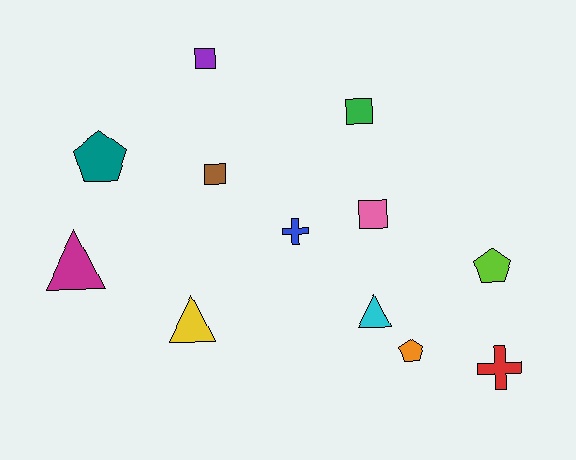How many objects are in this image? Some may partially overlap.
There are 12 objects.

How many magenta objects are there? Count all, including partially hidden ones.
There is 1 magenta object.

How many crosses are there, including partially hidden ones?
There are 2 crosses.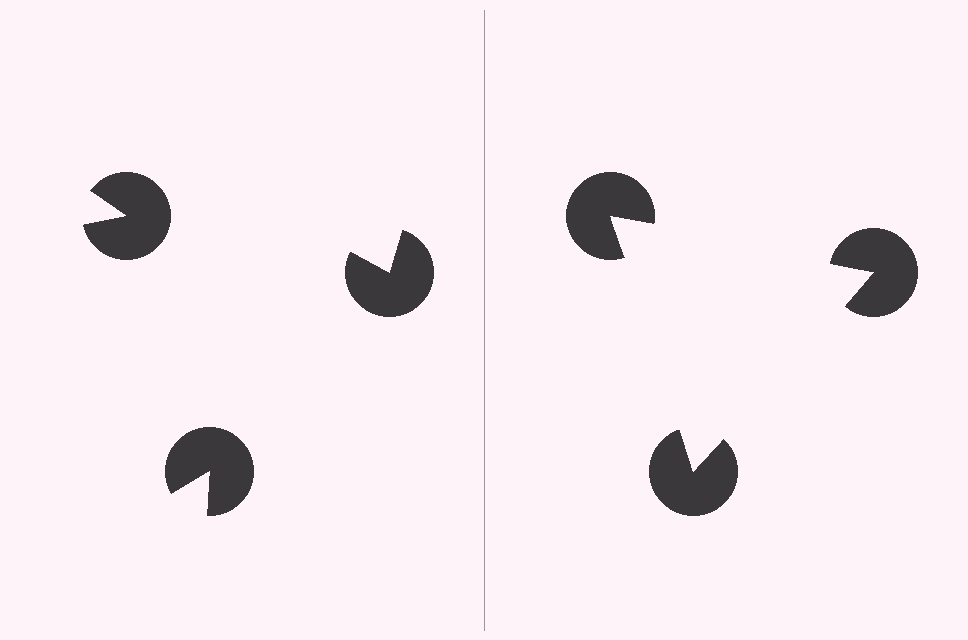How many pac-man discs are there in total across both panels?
6 — 3 on each side.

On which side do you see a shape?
An illusory triangle appears on the right side. On the left side the wedge cuts are rotated, so no coherent shape forms.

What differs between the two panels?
The pac-man discs are positioned identically on both sides; only the wedge orientations differ. On the right they align to a triangle; on the left they are misaligned.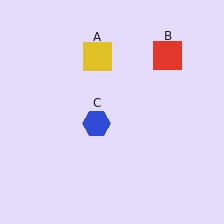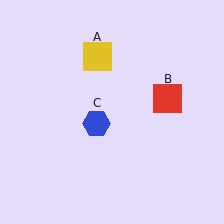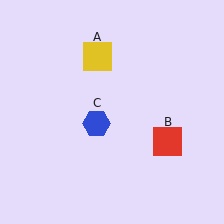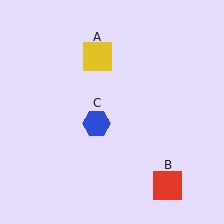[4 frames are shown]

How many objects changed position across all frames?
1 object changed position: red square (object B).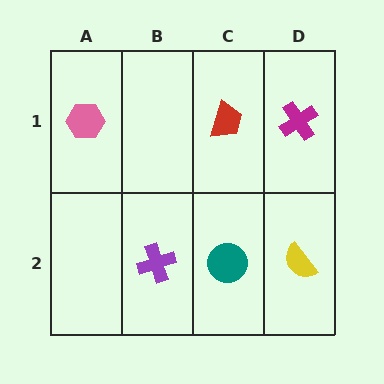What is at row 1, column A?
A pink hexagon.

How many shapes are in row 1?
3 shapes.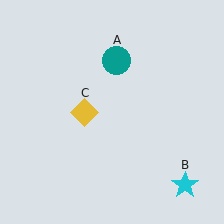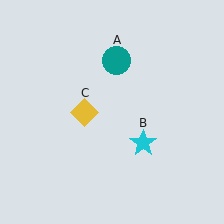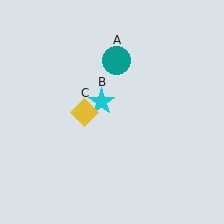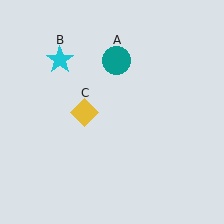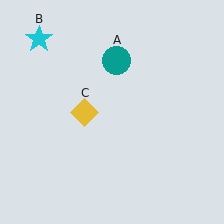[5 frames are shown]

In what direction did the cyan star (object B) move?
The cyan star (object B) moved up and to the left.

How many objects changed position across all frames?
1 object changed position: cyan star (object B).